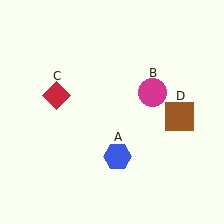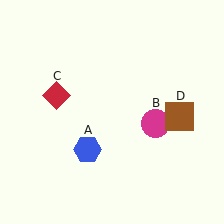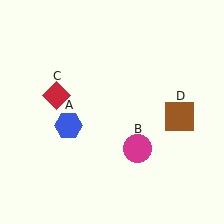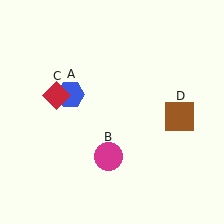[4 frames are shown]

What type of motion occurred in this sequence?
The blue hexagon (object A), magenta circle (object B) rotated clockwise around the center of the scene.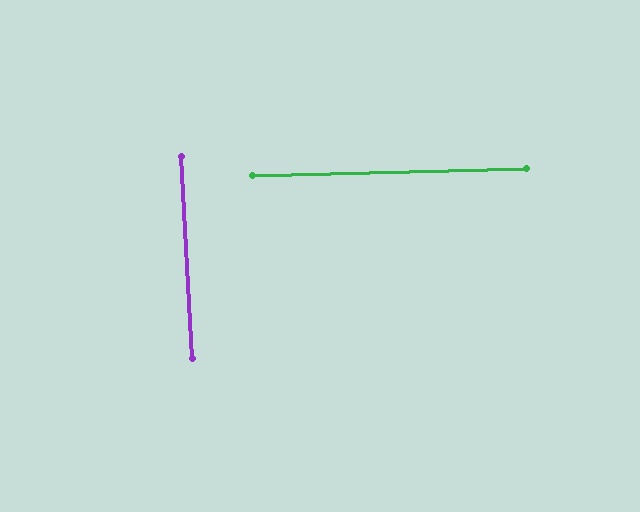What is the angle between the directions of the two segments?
Approximately 88 degrees.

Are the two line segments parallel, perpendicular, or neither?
Perpendicular — they meet at approximately 88°.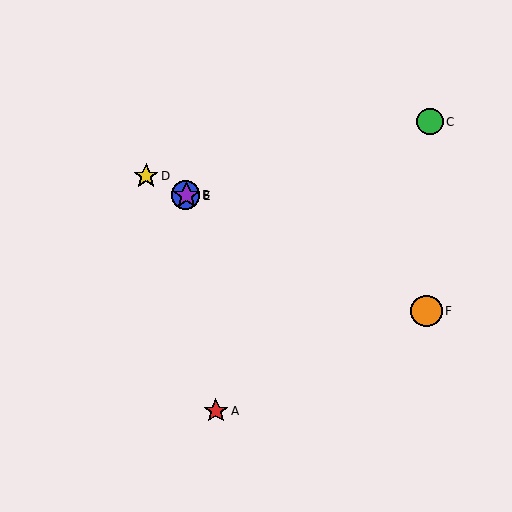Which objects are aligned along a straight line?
Objects B, D, E, F are aligned along a straight line.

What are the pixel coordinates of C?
Object C is at (430, 122).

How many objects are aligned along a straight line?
4 objects (B, D, E, F) are aligned along a straight line.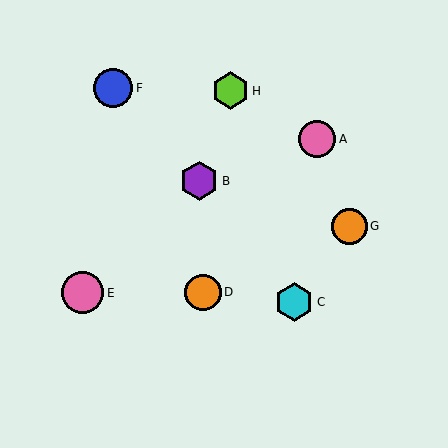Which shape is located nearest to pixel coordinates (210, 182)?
The purple hexagon (labeled B) at (199, 181) is nearest to that location.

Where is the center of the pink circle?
The center of the pink circle is at (317, 139).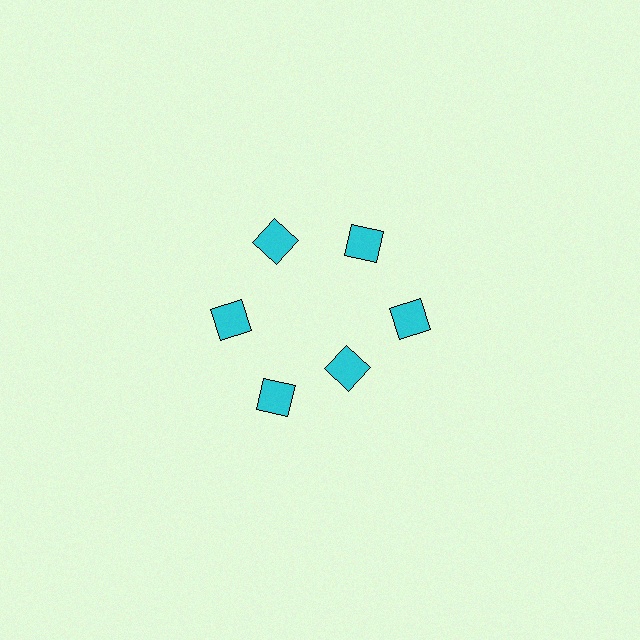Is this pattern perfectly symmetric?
No. The 6 cyan diamonds are arranged in a ring, but one element near the 5 o'clock position is pulled inward toward the center, breaking the 6-fold rotational symmetry.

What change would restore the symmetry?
The symmetry would be restored by moving it outward, back onto the ring so that all 6 diamonds sit at equal angles and equal distance from the center.